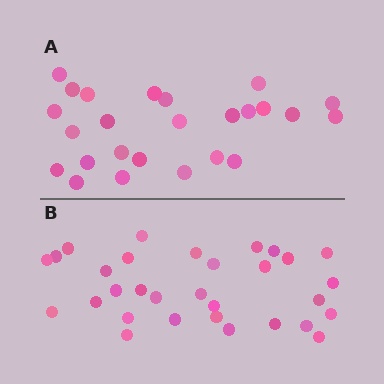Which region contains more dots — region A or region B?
Region B (the bottom region) has more dots.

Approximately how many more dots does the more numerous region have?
Region B has about 6 more dots than region A.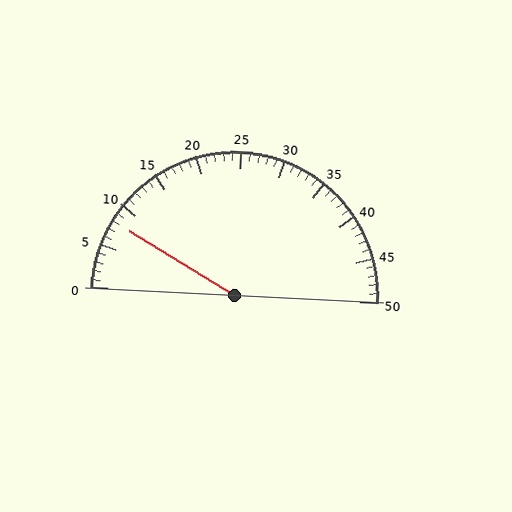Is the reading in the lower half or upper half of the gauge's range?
The reading is in the lower half of the range (0 to 50).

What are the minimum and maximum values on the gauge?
The gauge ranges from 0 to 50.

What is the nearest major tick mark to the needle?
The nearest major tick mark is 10.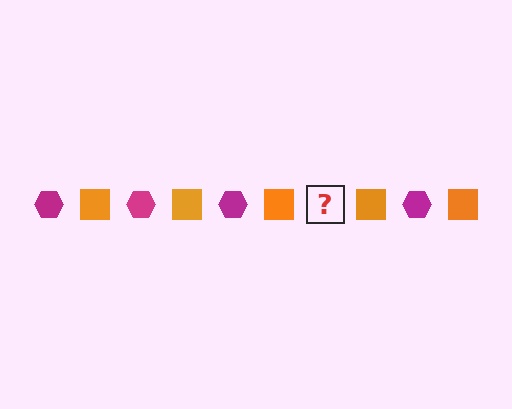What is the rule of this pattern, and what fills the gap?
The rule is that the pattern alternates between magenta hexagon and orange square. The gap should be filled with a magenta hexagon.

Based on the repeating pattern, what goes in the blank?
The blank should be a magenta hexagon.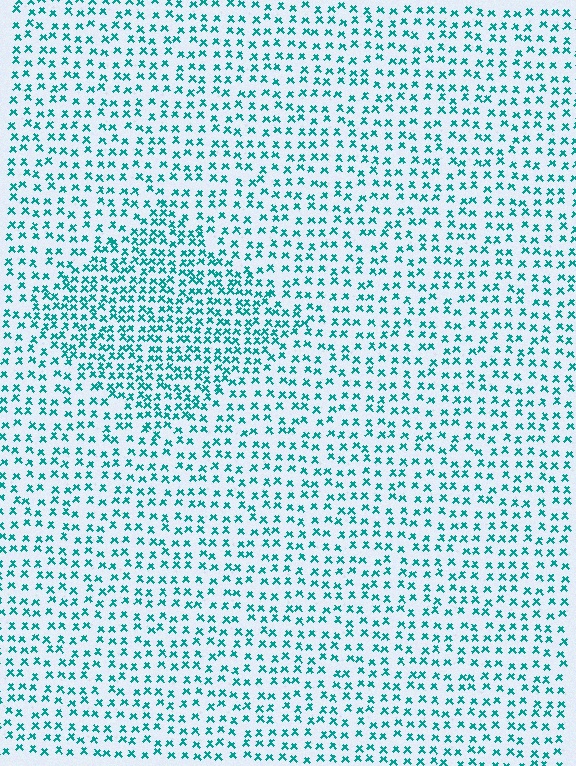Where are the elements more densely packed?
The elements are more densely packed inside the diamond boundary.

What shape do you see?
I see a diamond.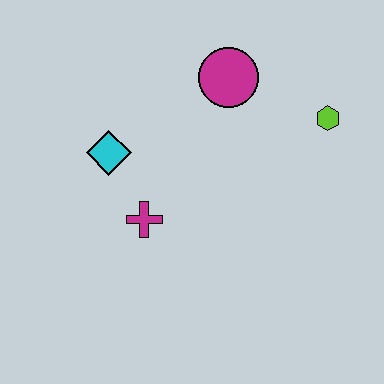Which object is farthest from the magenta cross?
The lime hexagon is farthest from the magenta cross.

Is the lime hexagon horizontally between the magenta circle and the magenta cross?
No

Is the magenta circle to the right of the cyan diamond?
Yes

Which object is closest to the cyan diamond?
The magenta cross is closest to the cyan diamond.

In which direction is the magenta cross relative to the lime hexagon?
The magenta cross is to the left of the lime hexagon.